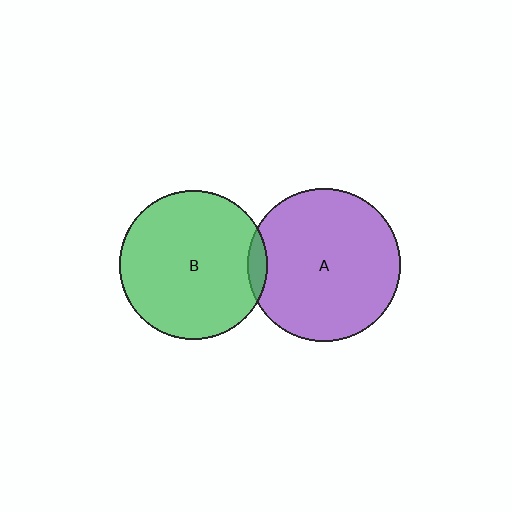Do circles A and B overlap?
Yes.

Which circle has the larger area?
Circle A (purple).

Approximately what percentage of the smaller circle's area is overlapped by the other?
Approximately 5%.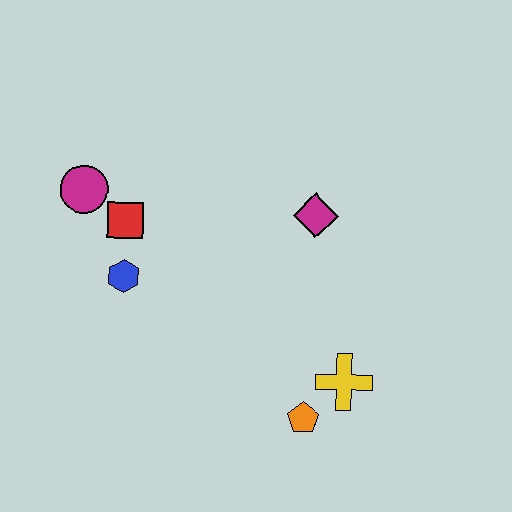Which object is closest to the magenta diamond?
The yellow cross is closest to the magenta diamond.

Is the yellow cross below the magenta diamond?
Yes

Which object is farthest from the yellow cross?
The magenta circle is farthest from the yellow cross.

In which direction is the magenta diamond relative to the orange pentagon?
The magenta diamond is above the orange pentagon.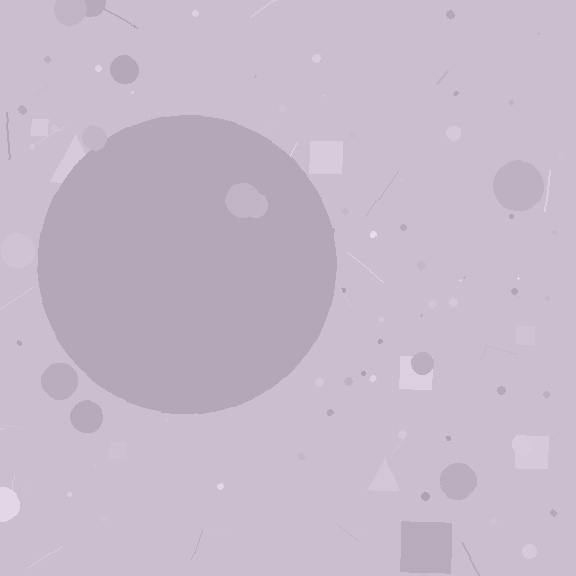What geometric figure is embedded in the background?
A circle is embedded in the background.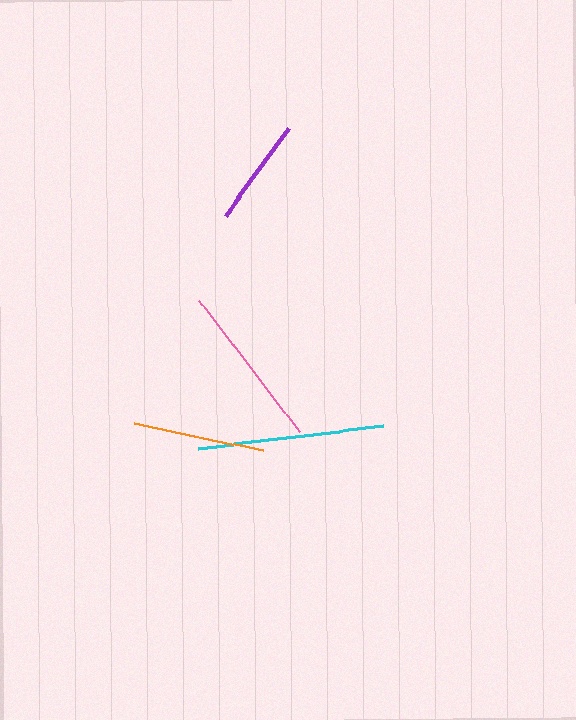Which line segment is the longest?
The cyan line is the longest at approximately 186 pixels.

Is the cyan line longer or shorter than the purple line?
The cyan line is longer than the purple line.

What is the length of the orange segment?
The orange segment is approximately 132 pixels long.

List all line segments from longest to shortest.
From longest to shortest: cyan, pink, orange, purple.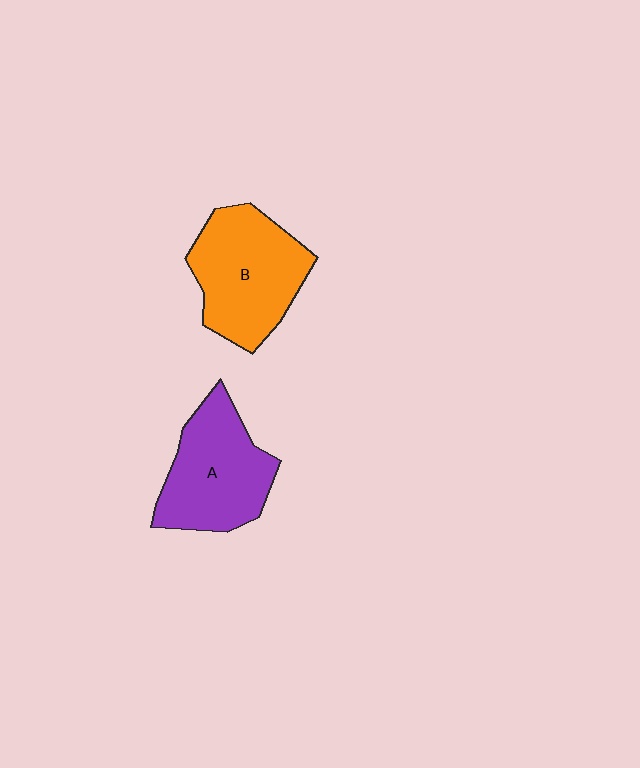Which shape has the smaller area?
Shape A (purple).